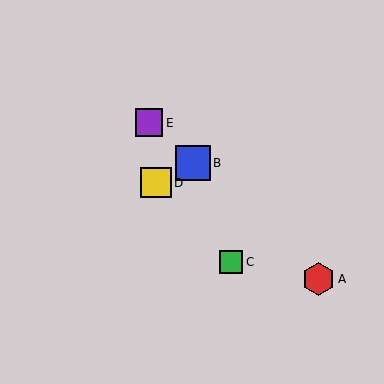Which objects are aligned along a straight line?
Objects A, B, E are aligned along a straight line.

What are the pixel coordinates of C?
Object C is at (231, 262).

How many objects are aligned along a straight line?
3 objects (A, B, E) are aligned along a straight line.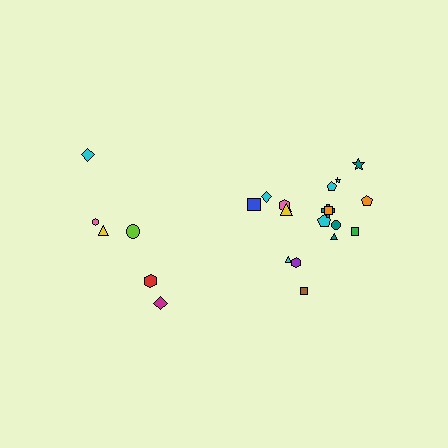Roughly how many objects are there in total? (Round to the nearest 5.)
Roughly 25 objects in total.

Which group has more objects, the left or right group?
The right group.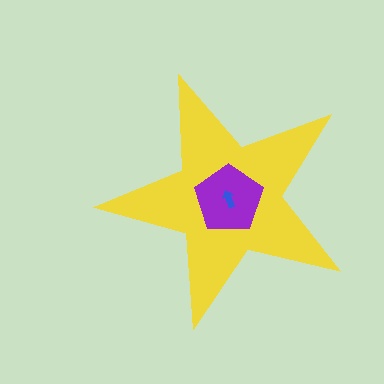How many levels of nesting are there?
3.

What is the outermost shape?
The yellow star.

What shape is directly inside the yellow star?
The purple pentagon.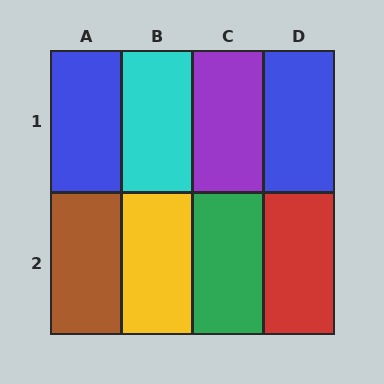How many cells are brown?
1 cell is brown.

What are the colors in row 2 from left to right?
Brown, yellow, green, red.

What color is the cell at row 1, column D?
Blue.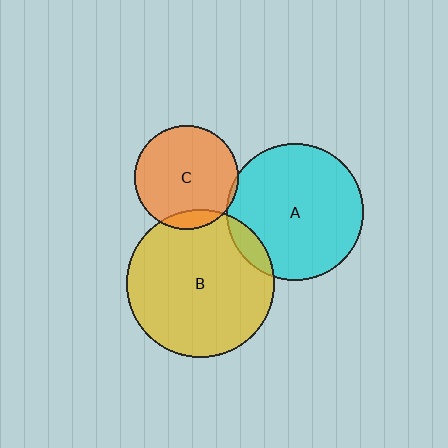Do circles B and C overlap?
Yes.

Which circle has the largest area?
Circle B (yellow).